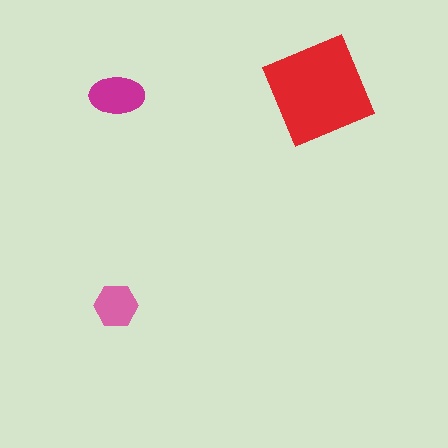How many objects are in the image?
There are 3 objects in the image.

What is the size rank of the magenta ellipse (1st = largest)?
2nd.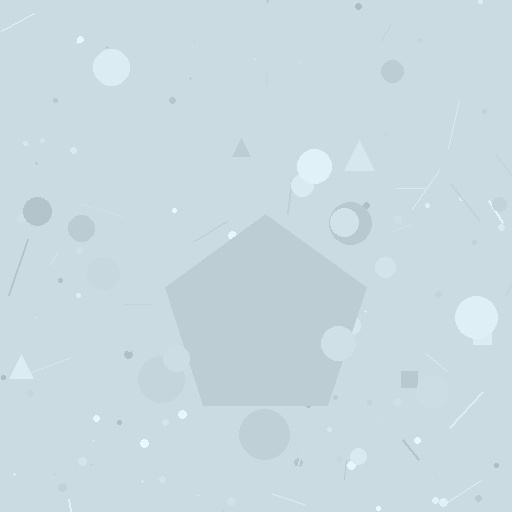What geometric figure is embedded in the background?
A pentagon is embedded in the background.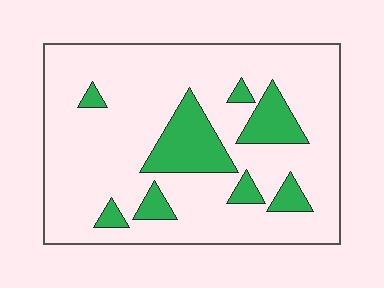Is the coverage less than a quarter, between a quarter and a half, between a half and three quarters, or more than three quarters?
Less than a quarter.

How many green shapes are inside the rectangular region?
8.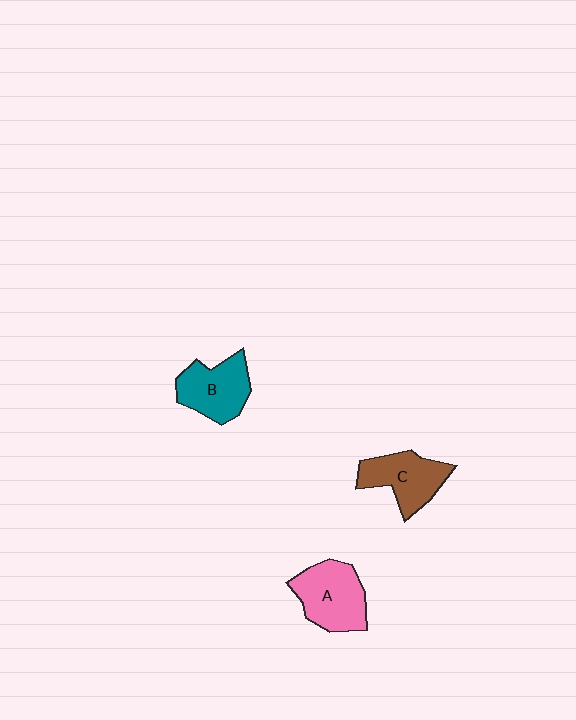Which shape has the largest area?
Shape A (pink).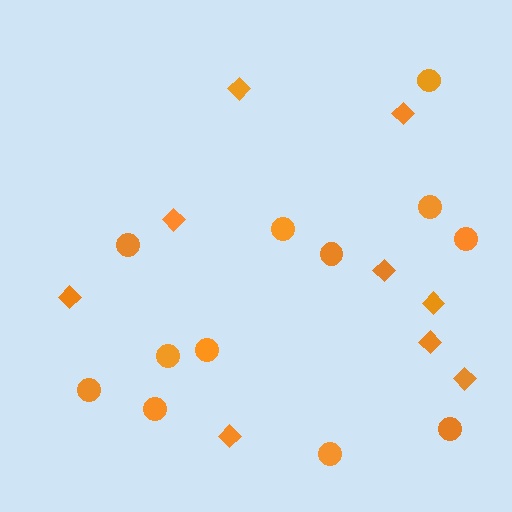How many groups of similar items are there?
There are 2 groups: one group of circles (12) and one group of diamonds (9).